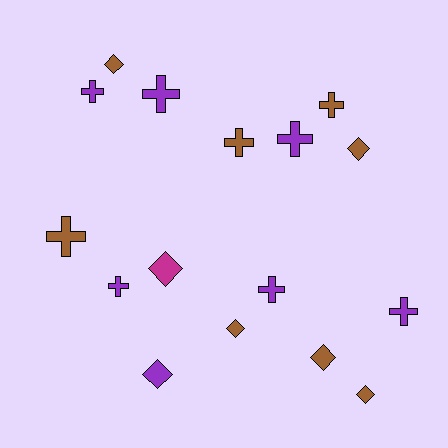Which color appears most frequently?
Brown, with 8 objects.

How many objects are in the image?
There are 16 objects.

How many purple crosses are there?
There are 6 purple crosses.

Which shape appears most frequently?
Cross, with 9 objects.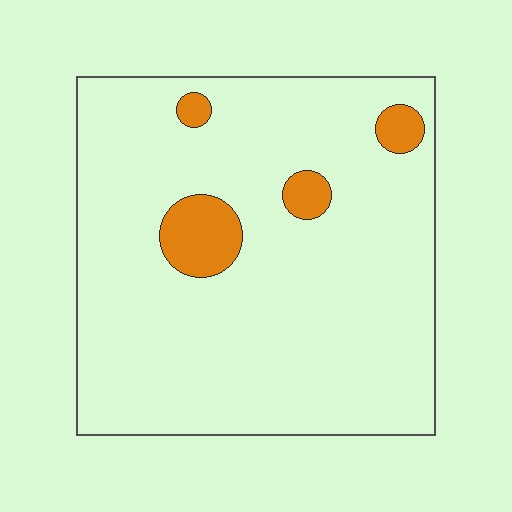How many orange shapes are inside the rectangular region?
4.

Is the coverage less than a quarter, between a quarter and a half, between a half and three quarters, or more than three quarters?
Less than a quarter.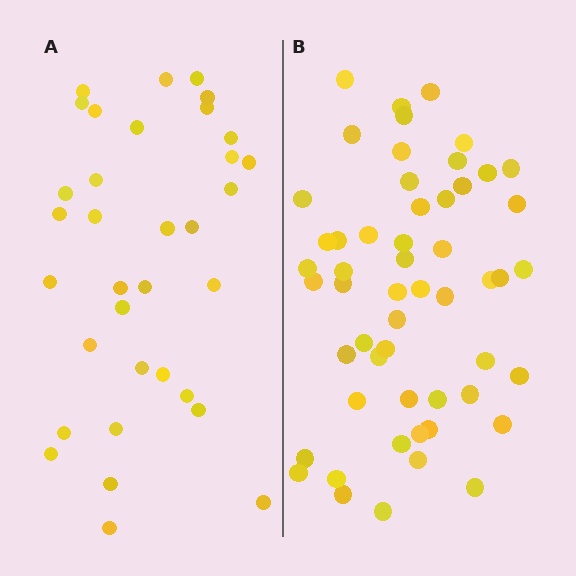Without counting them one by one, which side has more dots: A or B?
Region B (the right region) has more dots.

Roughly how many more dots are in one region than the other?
Region B has approximately 20 more dots than region A.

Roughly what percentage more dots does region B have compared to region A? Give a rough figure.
About 60% more.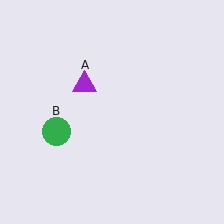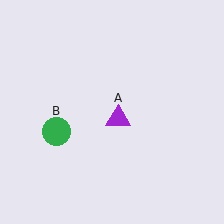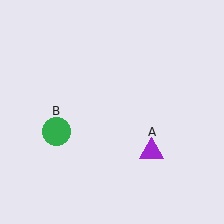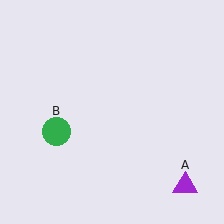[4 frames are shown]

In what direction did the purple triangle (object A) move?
The purple triangle (object A) moved down and to the right.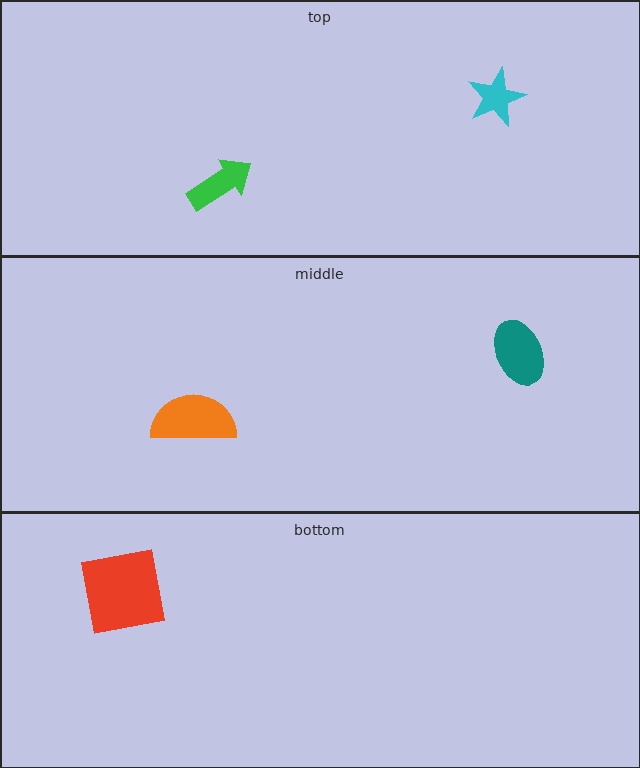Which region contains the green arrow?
The top region.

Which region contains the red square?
The bottom region.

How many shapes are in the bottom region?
1.